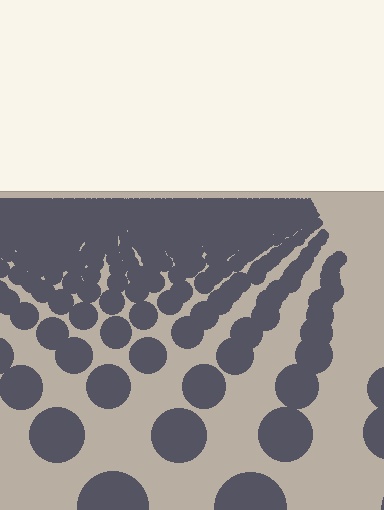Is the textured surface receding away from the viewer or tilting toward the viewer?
The surface is receding away from the viewer. Texture elements get smaller and denser toward the top.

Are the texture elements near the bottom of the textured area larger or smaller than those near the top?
Larger. Near the bottom, elements are closer to the viewer and appear at a bigger on-screen size.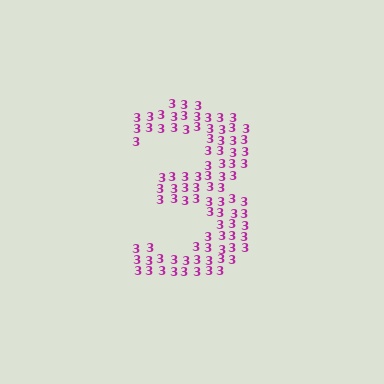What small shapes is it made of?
It is made of small digit 3's.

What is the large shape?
The large shape is the digit 3.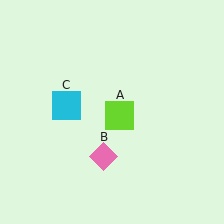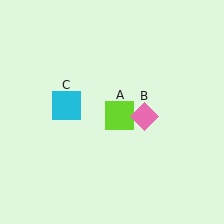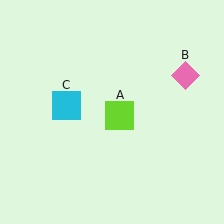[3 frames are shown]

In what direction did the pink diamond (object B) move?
The pink diamond (object B) moved up and to the right.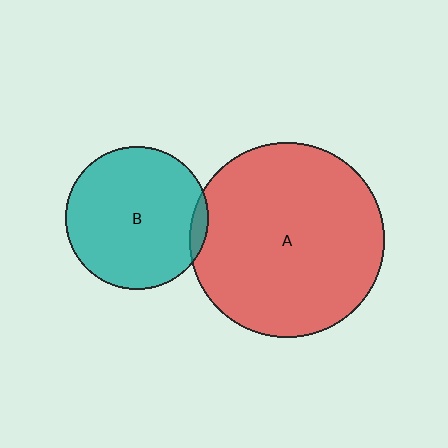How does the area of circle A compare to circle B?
Approximately 1.9 times.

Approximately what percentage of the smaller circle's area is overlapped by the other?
Approximately 5%.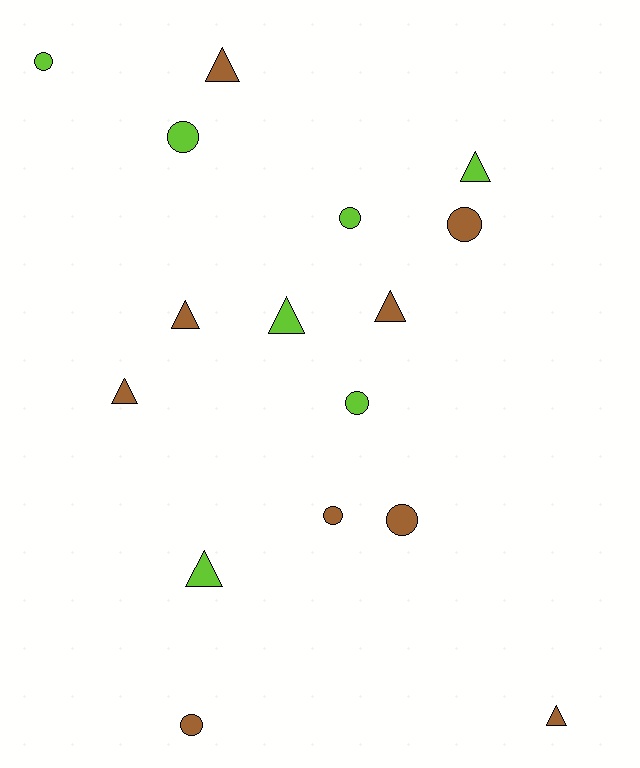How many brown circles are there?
There are 4 brown circles.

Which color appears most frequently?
Brown, with 9 objects.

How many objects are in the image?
There are 16 objects.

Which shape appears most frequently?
Triangle, with 8 objects.